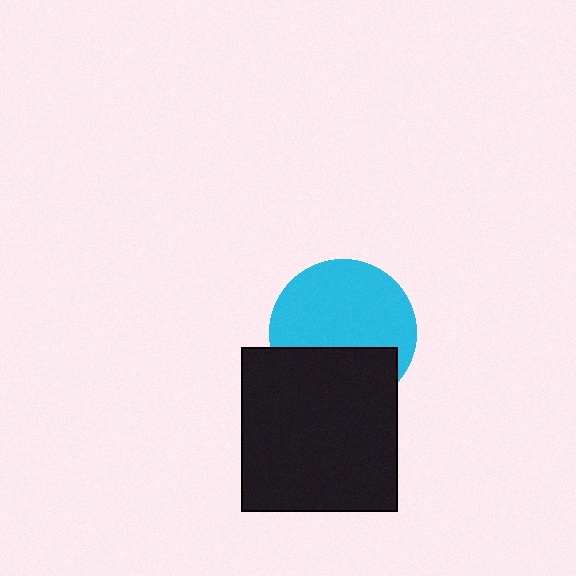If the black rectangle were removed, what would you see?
You would see the complete cyan circle.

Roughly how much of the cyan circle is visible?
About half of it is visible (roughly 65%).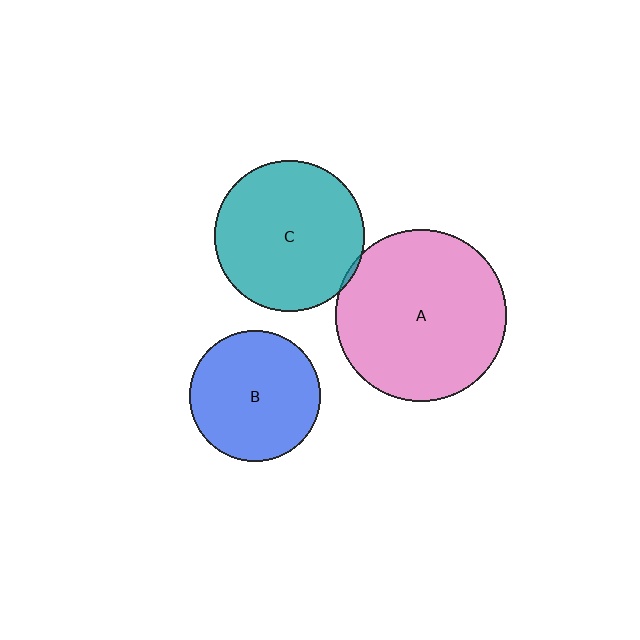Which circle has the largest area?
Circle A (pink).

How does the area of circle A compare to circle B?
Approximately 1.7 times.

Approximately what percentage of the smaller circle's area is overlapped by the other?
Approximately 5%.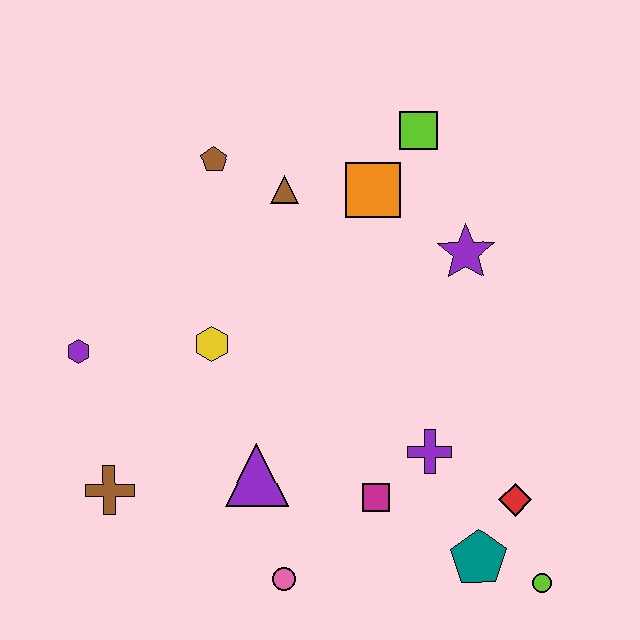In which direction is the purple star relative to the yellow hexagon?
The purple star is to the right of the yellow hexagon.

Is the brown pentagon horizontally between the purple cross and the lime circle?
No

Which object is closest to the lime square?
The orange square is closest to the lime square.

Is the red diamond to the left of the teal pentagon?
No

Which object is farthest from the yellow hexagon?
The lime circle is farthest from the yellow hexagon.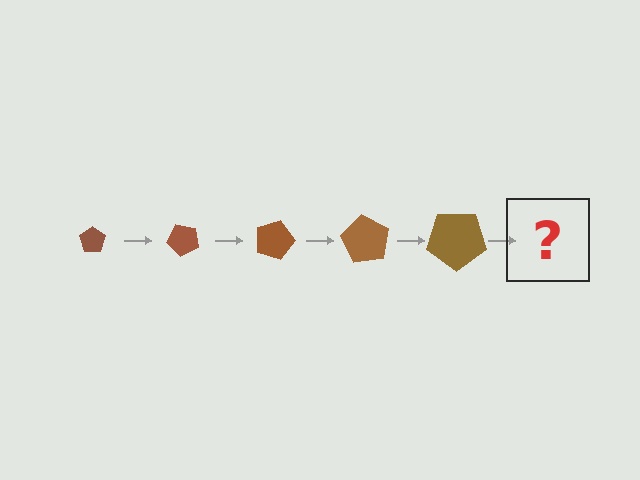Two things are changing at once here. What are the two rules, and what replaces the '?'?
The two rules are that the pentagon grows larger each step and it rotates 45 degrees each step. The '?' should be a pentagon, larger than the previous one and rotated 225 degrees from the start.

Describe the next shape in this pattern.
It should be a pentagon, larger than the previous one and rotated 225 degrees from the start.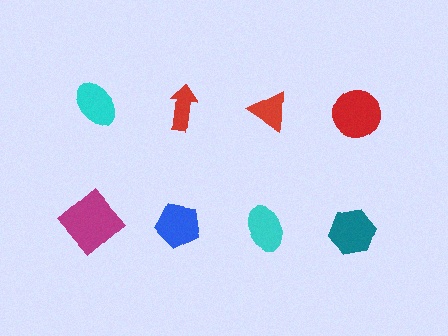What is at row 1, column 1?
A cyan ellipse.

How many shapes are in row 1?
4 shapes.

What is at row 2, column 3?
A cyan ellipse.